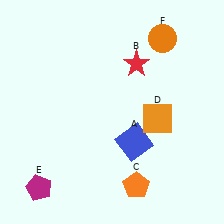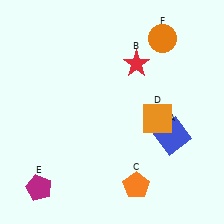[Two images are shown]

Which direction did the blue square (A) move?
The blue square (A) moved right.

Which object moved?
The blue square (A) moved right.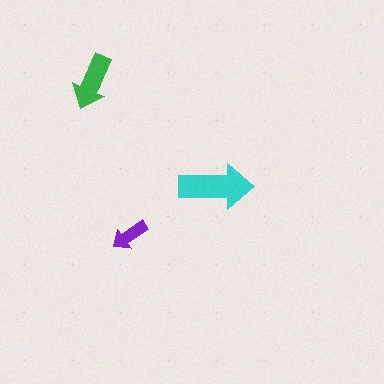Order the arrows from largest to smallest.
the cyan one, the green one, the purple one.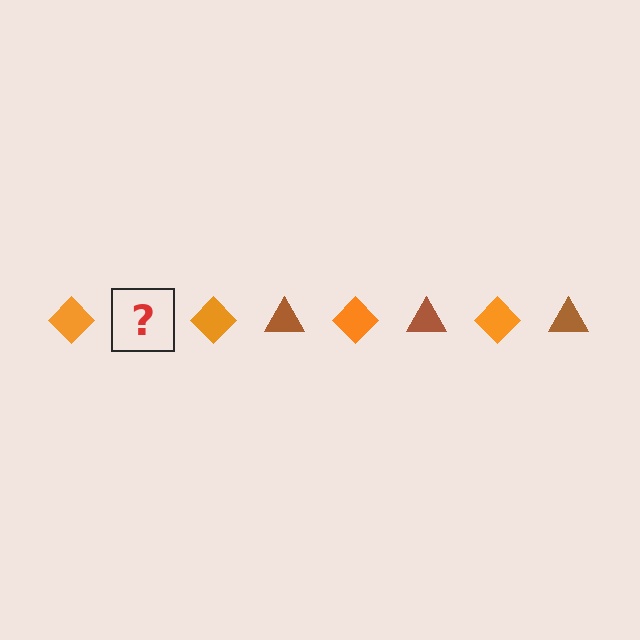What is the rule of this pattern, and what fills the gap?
The rule is that the pattern alternates between orange diamond and brown triangle. The gap should be filled with a brown triangle.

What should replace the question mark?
The question mark should be replaced with a brown triangle.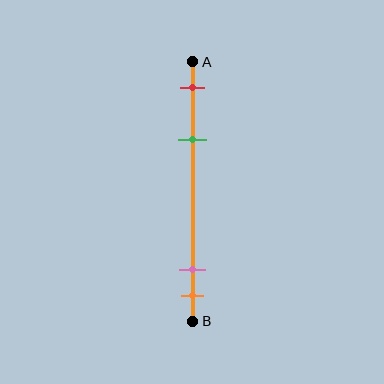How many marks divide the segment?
There are 4 marks dividing the segment.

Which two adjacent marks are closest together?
The pink and orange marks are the closest adjacent pair.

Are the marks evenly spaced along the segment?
No, the marks are not evenly spaced.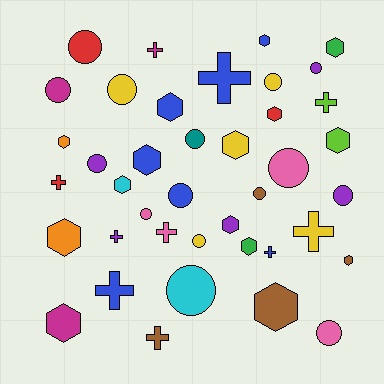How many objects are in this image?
There are 40 objects.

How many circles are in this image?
There are 15 circles.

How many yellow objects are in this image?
There are 5 yellow objects.